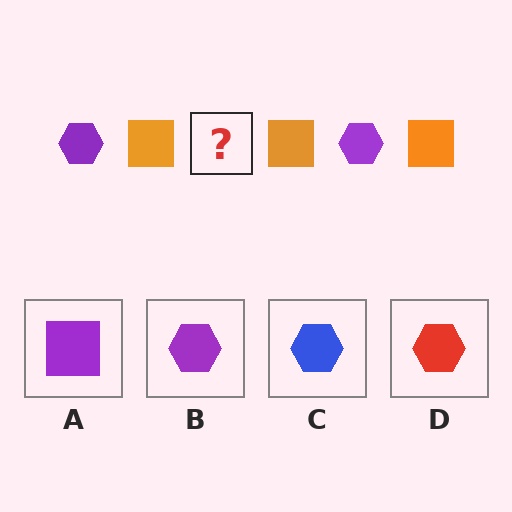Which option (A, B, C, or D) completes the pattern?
B.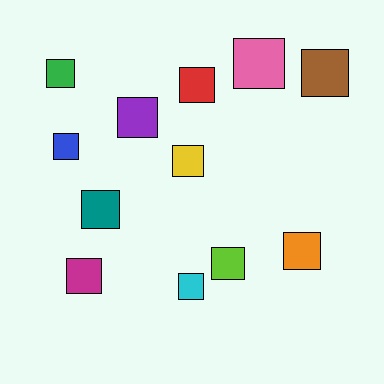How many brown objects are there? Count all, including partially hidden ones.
There is 1 brown object.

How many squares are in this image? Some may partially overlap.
There are 12 squares.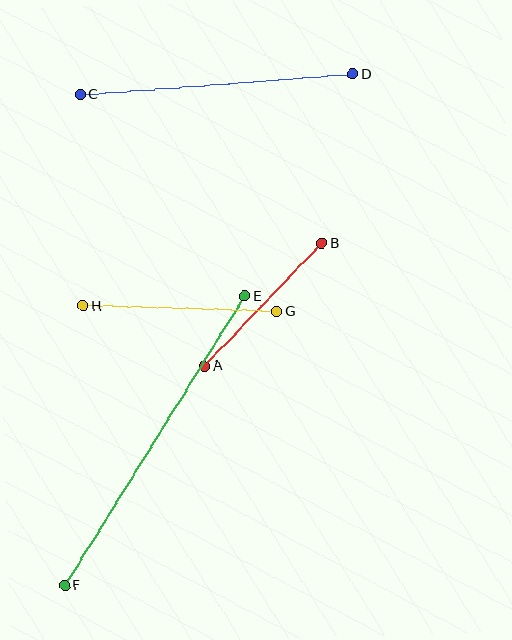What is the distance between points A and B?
The distance is approximately 170 pixels.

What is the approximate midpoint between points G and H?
The midpoint is at approximately (180, 309) pixels.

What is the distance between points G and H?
The distance is approximately 193 pixels.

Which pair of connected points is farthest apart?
Points E and F are farthest apart.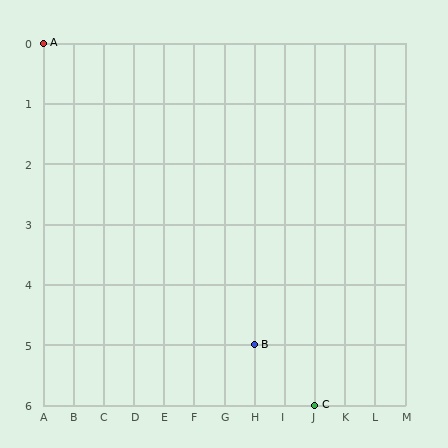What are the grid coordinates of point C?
Point C is at grid coordinates (J, 6).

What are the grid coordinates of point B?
Point B is at grid coordinates (H, 5).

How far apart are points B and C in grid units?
Points B and C are 2 columns and 1 row apart (about 2.2 grid units diagonally).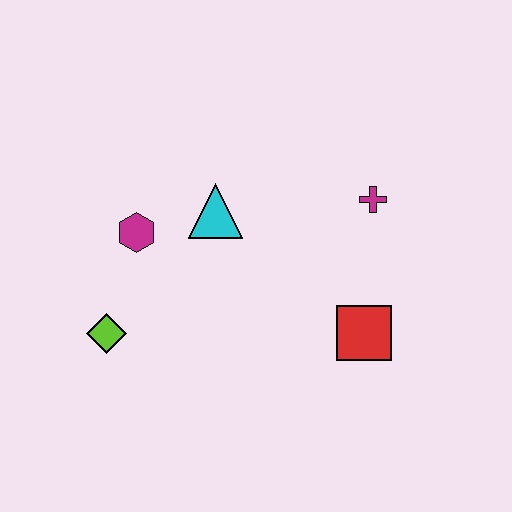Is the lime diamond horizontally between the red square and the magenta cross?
No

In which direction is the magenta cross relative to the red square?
The magenta cross is above the red square.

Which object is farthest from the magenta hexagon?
The red square is farthest from the magenta hexagon.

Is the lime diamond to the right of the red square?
No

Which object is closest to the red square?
The magenta cross is closest to the red square.